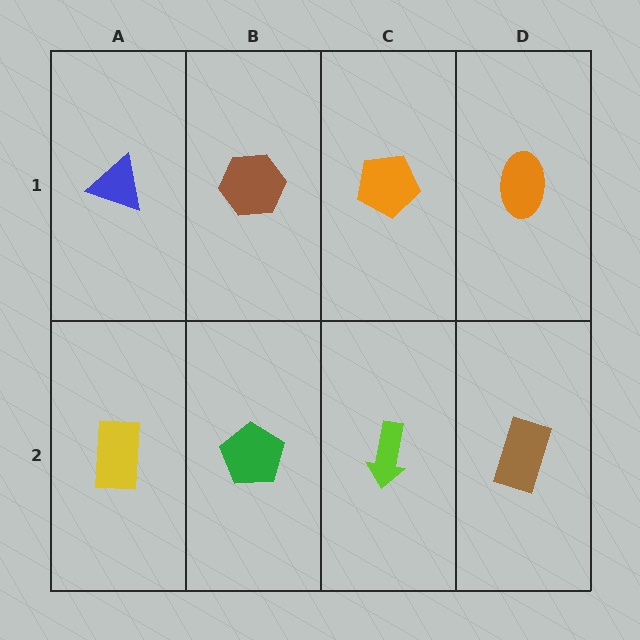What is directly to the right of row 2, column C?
A brown rectangle.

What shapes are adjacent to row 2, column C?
An orange pentagon (row 1, column C), a green pentagon (row 2, column B), a brown rectangle (row 2, column D).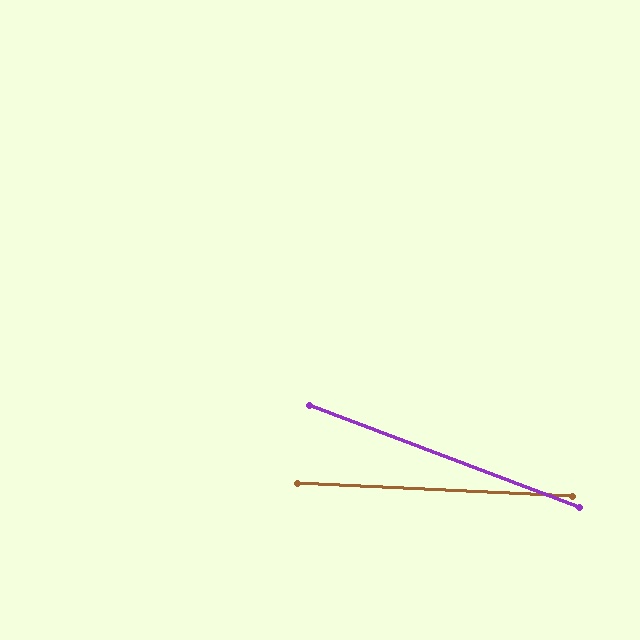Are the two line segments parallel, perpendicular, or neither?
Neither parallel nor perpendicular — they differ by about 18°.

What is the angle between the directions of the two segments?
Approximately 18 degrees.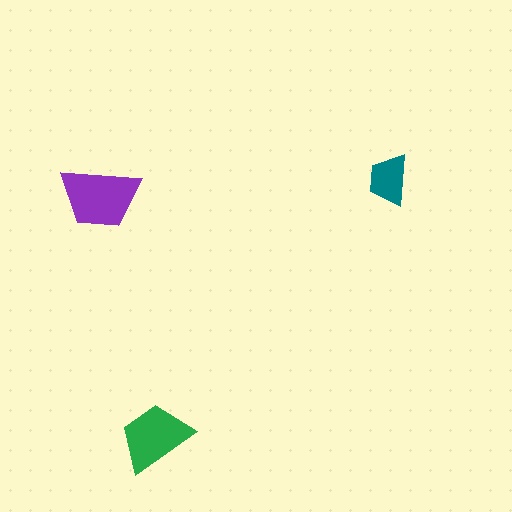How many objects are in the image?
There are 3 objects in the image.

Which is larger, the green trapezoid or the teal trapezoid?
The green one.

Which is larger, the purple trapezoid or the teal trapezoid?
The purple one.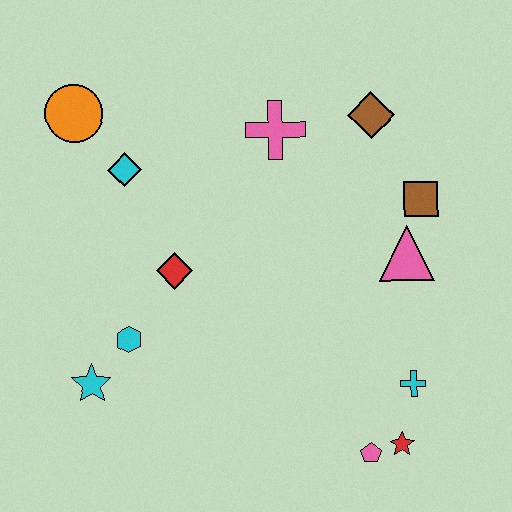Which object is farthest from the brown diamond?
The cyan star is farthest from the brown diamond.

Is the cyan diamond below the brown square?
No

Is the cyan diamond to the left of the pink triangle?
Yes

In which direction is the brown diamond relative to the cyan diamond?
The brown diamond is to the right of the cyan diamond.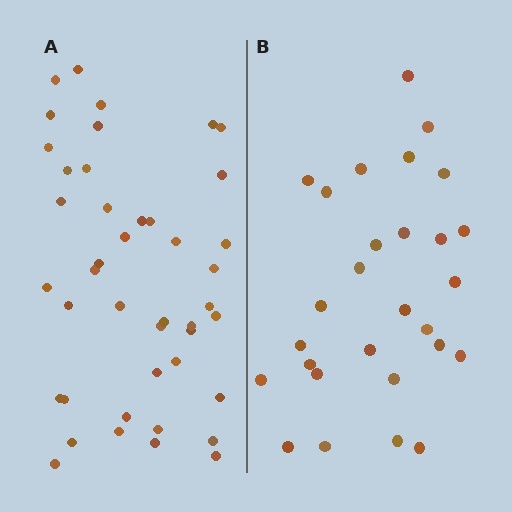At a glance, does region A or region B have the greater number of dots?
Region A (the left region) has more dots.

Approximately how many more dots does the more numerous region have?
Region A has approximately 15 more dots than region B.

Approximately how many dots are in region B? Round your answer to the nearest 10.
About 30 dots. (The exact count is 28, which rounds to 30.)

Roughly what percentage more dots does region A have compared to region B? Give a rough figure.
About 55% more.